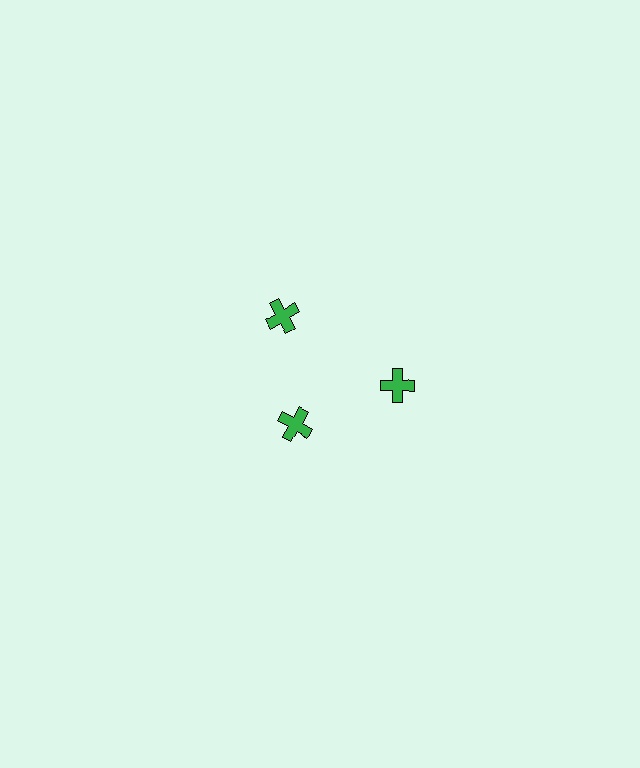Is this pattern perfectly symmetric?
No. The 3 green crosses are arranged in a ring, but one element near the 7 o'clock position is pulled inward toward the center, breaking the 3-fold rotational symmetry.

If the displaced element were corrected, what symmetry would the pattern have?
It would have 3-fold rotational symmetry — the pattern would map onto itself every 120 degrees.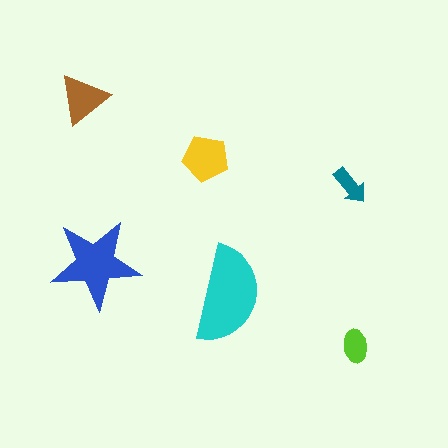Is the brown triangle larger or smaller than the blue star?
Smaller.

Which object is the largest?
The cyan semicircle.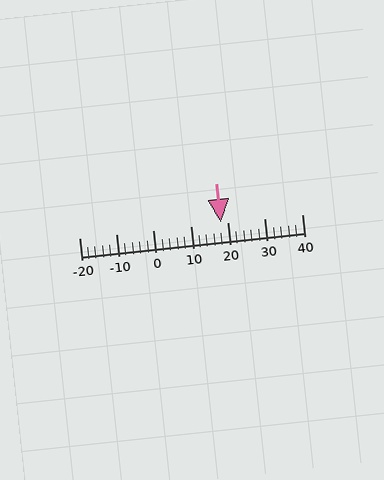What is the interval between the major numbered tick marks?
The major tick marks are spaced 10 units apart.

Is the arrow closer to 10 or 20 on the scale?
The arrow is closer to 20.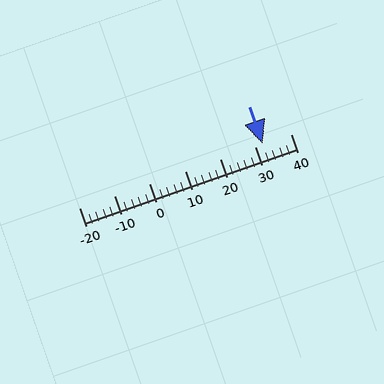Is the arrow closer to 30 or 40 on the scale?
The arrow is closer to 30.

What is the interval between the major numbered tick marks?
The major tick marks are spaced 10 units apart.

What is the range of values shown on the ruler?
The ruler shows values from -20 to 40.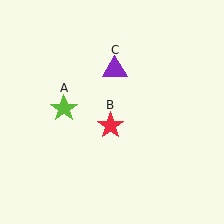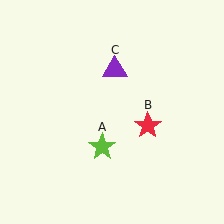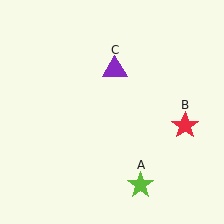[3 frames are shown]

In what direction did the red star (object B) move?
The red star (object B) moved right.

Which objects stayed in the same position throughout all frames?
Purple triangle (object C) remained stationary.